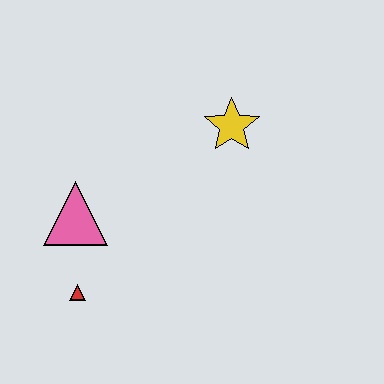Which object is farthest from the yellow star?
The red triangle is farthest from the yellow star.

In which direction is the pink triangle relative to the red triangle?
The pink triangle is above the red triangle.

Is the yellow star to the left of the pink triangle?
No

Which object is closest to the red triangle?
The pink triangle is closest to the red triangle.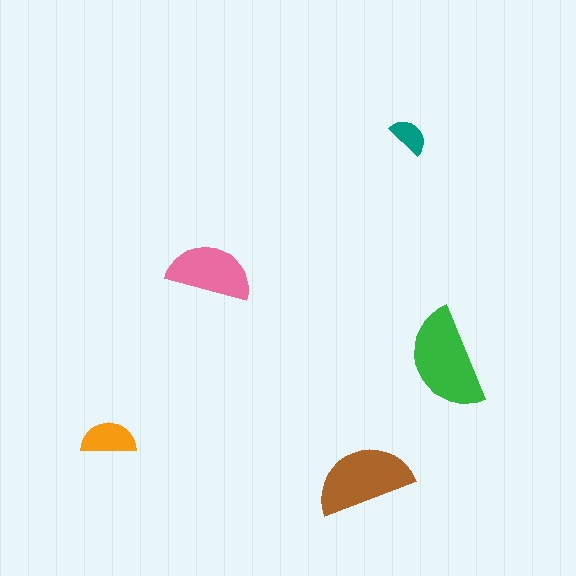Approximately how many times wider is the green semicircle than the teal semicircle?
About 2.5 times wider.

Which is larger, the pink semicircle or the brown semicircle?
The brown one.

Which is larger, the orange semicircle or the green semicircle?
The green one.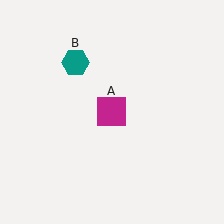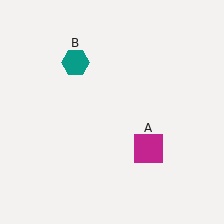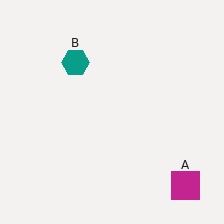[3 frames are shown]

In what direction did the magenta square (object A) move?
The magenta square (object A) moved down and to the right.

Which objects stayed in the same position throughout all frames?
Teal hexagon (object B) remained stationary.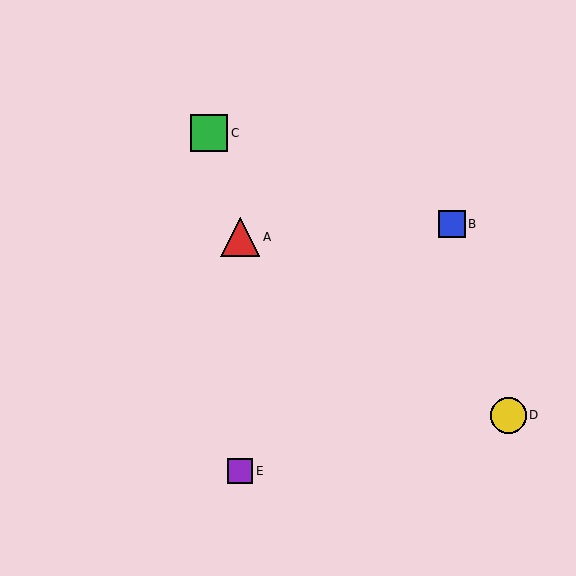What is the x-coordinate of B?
Object B is at x≈452.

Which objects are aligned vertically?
Objects A, E are aligned vertically.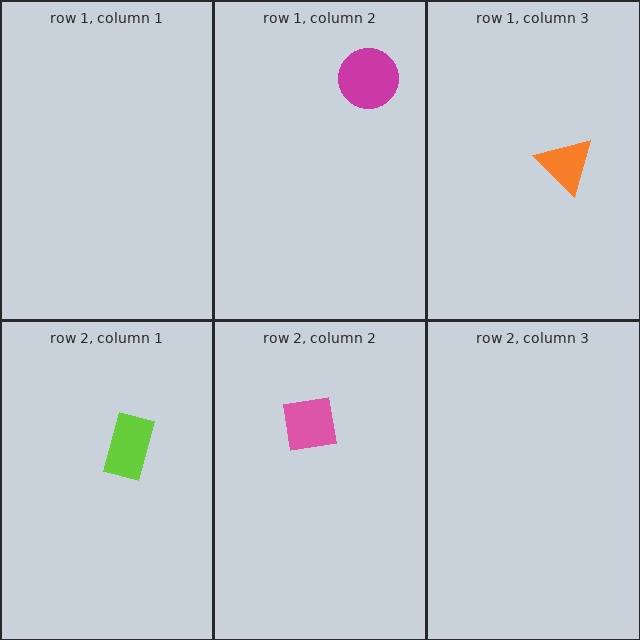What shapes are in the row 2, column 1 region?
The lime rectangle.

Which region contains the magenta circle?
The row 1, column 2 region.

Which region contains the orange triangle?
The row 1, column 3 region.